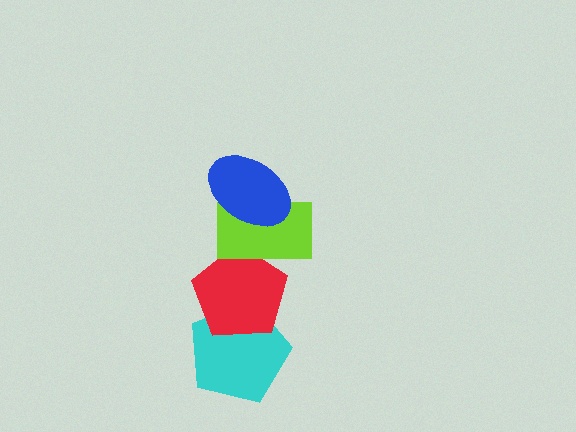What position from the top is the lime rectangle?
The lime rectangle is 2nd from the top.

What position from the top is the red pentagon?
The red pentagon is 3rd from the top.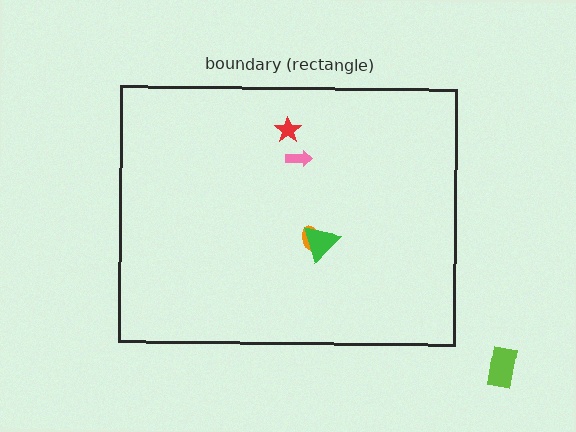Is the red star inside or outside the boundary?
Inside.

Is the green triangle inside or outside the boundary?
Inside.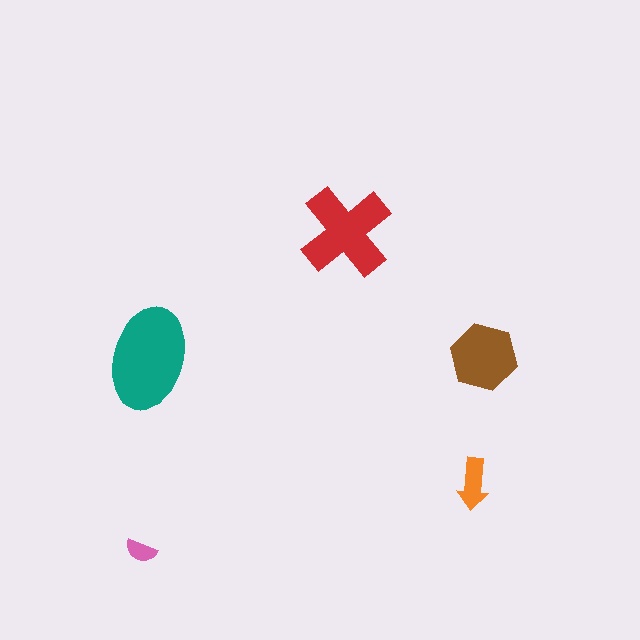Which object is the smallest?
The pink semicircle.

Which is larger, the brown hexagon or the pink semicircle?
The brown hexagon.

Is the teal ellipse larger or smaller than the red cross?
Larger.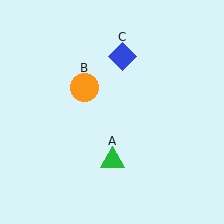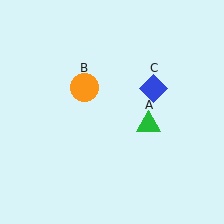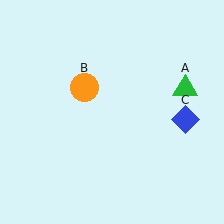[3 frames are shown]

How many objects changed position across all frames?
2 objects changed position: green triangle (object A), blue diamond (object C).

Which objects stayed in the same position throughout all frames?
Orange circle (object B) remained stationary.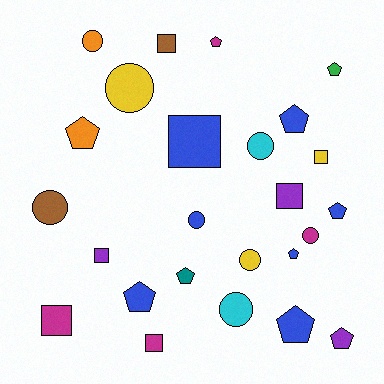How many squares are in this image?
There are 7 squares.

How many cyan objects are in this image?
There are 2 cyan objects.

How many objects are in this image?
There are 25 objects.